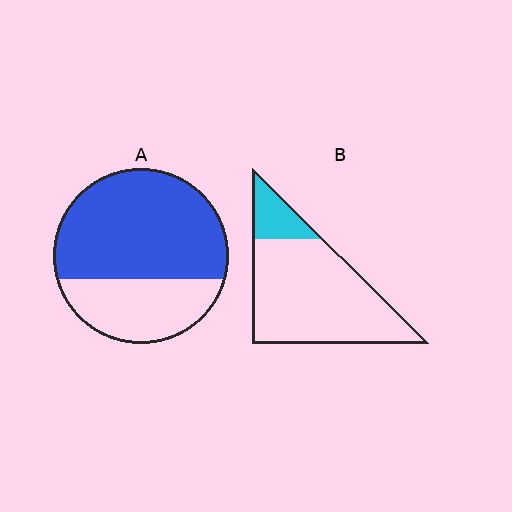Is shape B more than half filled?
No.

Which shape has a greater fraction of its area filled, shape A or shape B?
Shape A.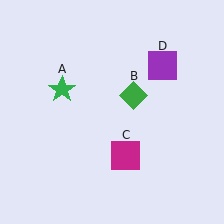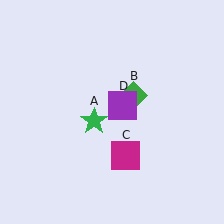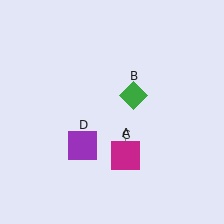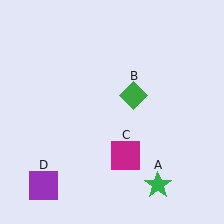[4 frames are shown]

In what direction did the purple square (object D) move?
The purple square (object D) moved down and to the left.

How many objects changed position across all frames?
2 objects changed position: green star (object A), purple square (object D).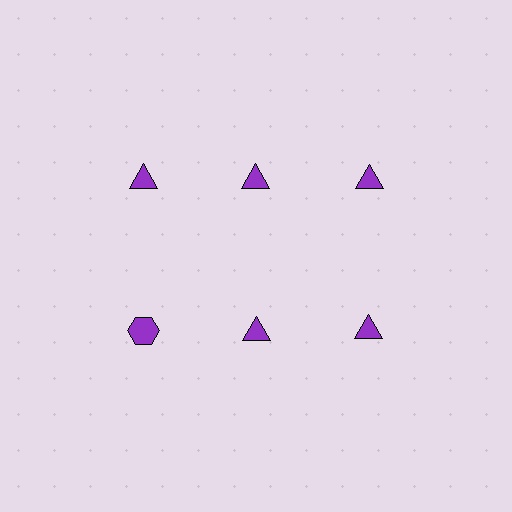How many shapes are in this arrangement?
There are 6 shapes arranged in a grid pattern.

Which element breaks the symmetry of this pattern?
The purple hexagon in the second row, leftmost column breaks the symmetry. All other shapes are purple triangles.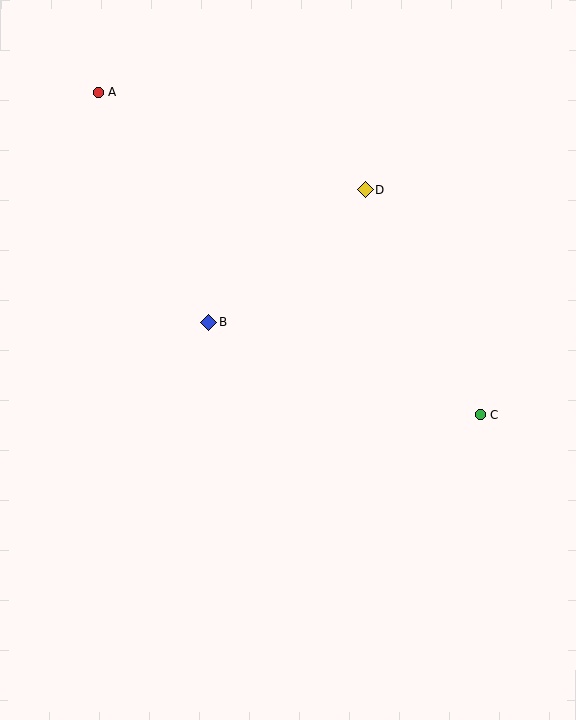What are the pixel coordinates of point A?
Point A is at (98, 92).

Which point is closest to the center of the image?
Point B at (209, 322) is closest to the center.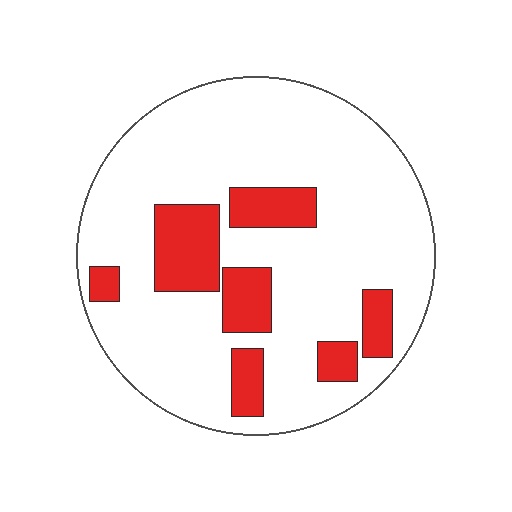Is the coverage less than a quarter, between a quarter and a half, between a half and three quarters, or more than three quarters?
Less than a quarter.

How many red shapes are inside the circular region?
7.